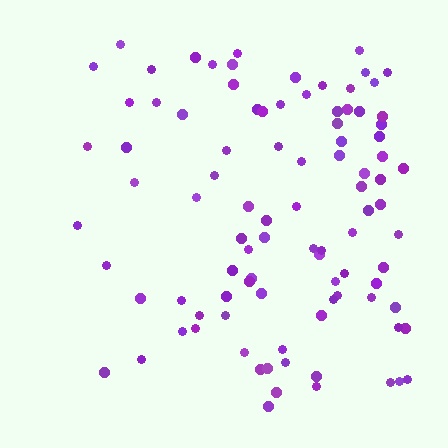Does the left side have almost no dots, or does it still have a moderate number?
Still a moderate number, just noticeably fewer than the right.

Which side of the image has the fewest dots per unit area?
The left.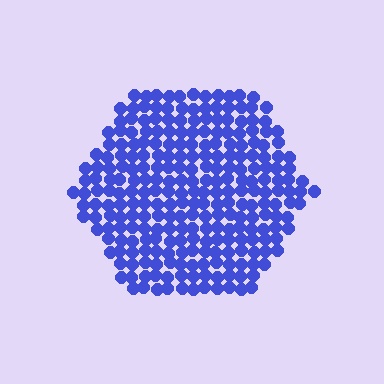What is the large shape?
The large shape is a hexagon.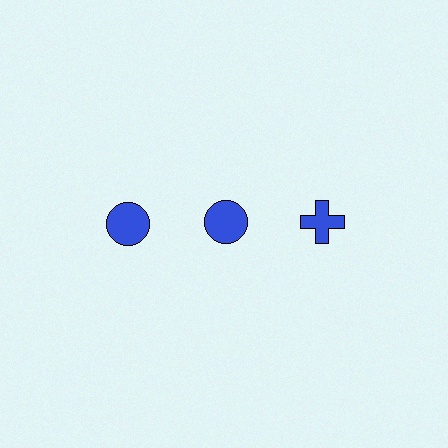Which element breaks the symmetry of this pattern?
The blue cross in the top row, center column breaks the symmetry. All other shapes are blue circles.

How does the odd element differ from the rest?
It has a different shape: cross instead of circle.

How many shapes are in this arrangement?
There are 3 shapes arranged in a grid pattern.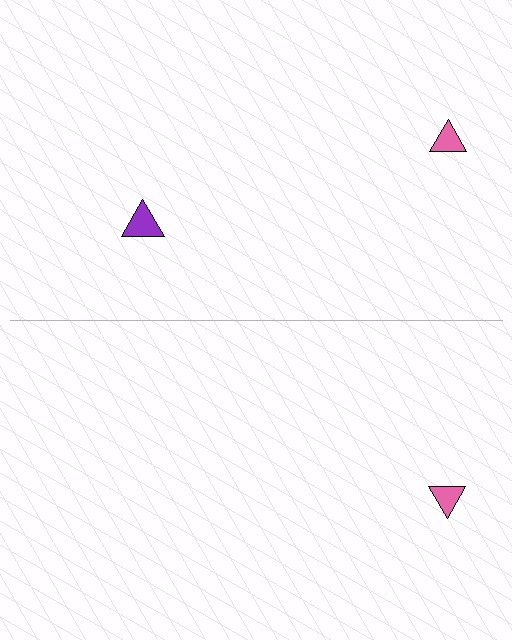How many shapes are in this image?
There are 3 shapes in this image.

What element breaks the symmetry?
A purple triangle is missing from the bottom side.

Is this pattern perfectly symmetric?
No, the pattern is not perfectly symmetric. A purple triangle is missing from the bottom side.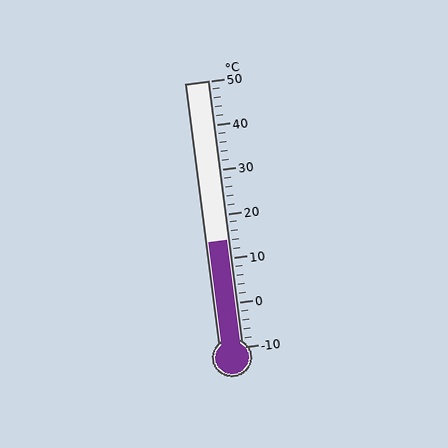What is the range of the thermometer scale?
The thermometer scale ranges from -10°C to 50°C.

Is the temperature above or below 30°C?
The temperature is below 30°C.